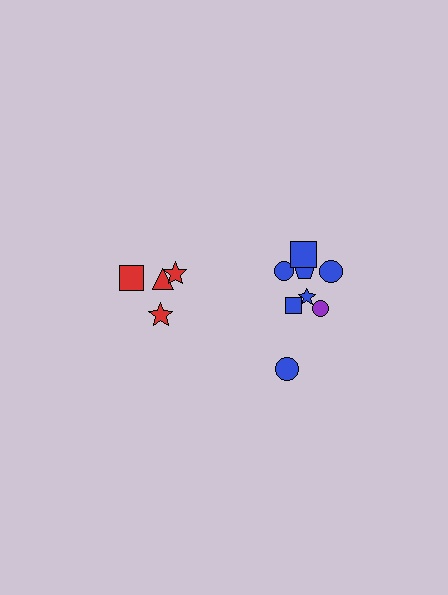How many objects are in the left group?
There are 4 objects.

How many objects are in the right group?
There are 8 objects.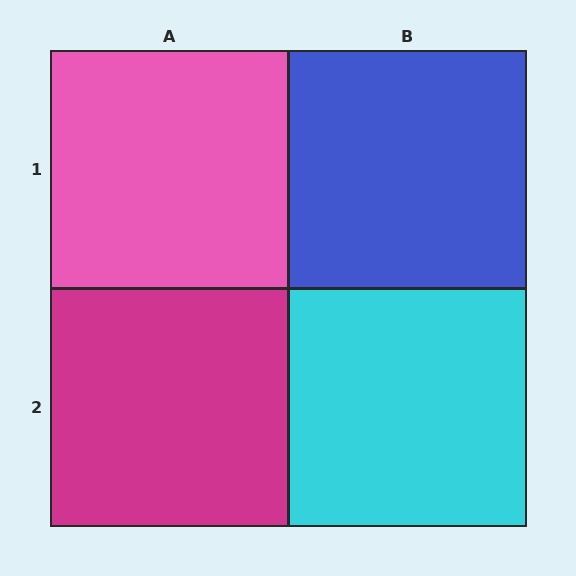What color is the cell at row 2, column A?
Magenta.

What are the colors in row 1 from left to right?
Pink, blue.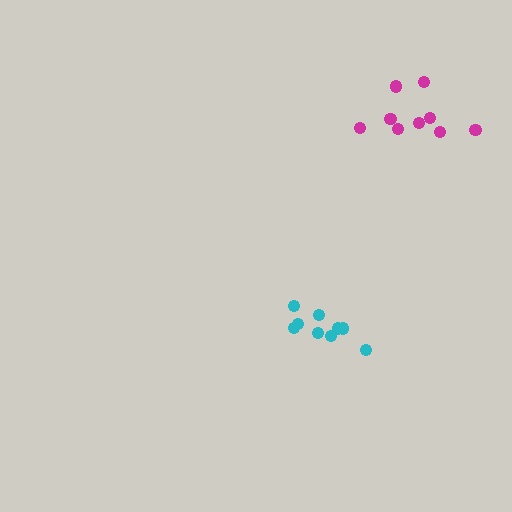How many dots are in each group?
Group 1: 9 dots, Group 2: 9 dots (18 total).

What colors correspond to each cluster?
The clusters are colored: cyan, magenta.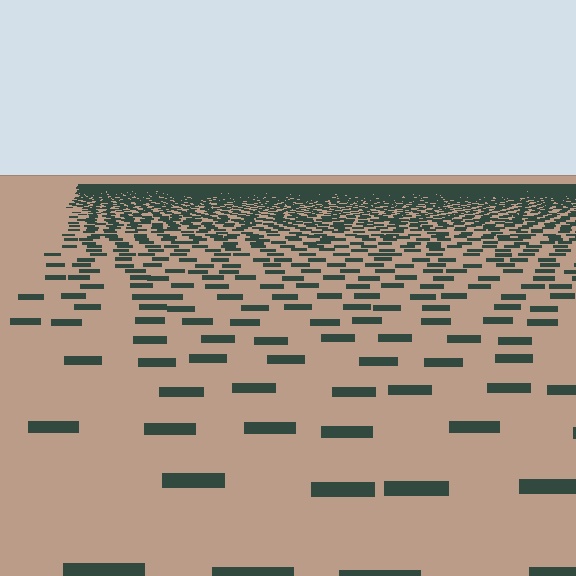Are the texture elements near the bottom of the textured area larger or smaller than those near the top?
Larger. Near the bottom, elements are closer to the viewer and appear at a bigger on-screen size.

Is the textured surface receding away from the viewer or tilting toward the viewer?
The surface is receding away from the viewer. Texture elements get smaller and denser toward the top.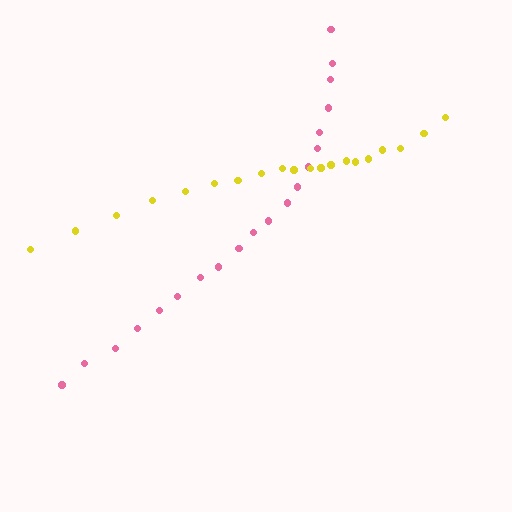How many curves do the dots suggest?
There are 2 distinct paths.